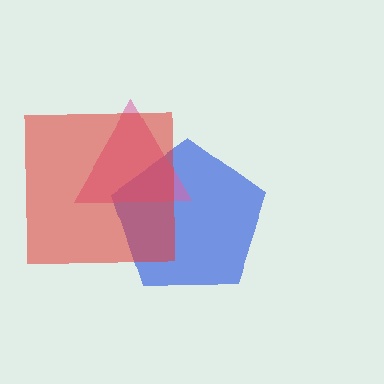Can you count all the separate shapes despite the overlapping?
Yes, there are 3 separate shapes.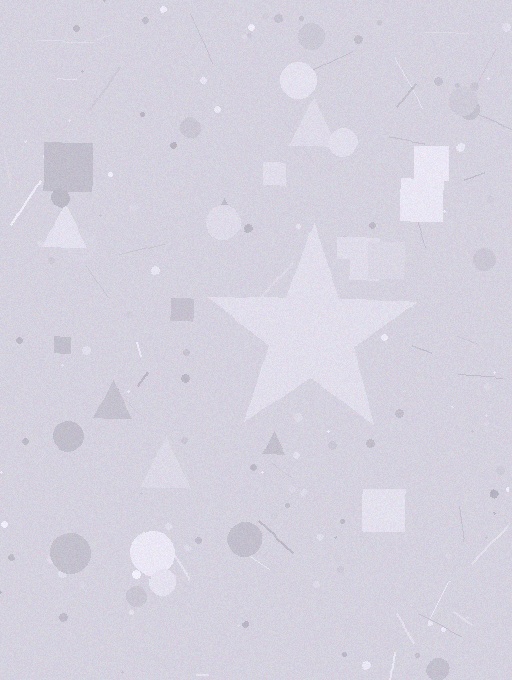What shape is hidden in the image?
A star is hidden in the image.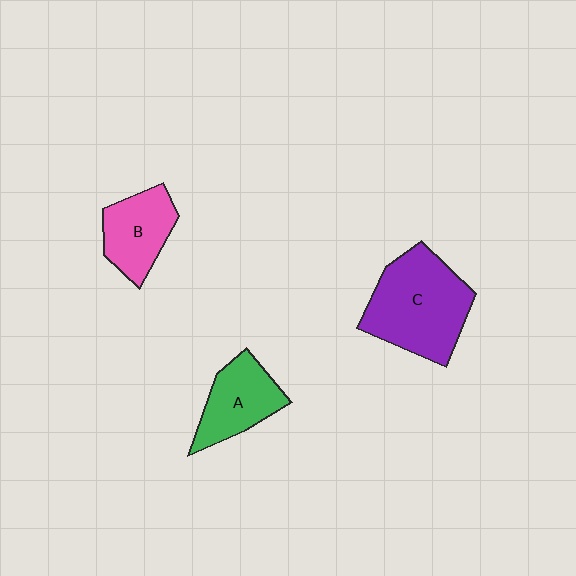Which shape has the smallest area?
Shape B (pink).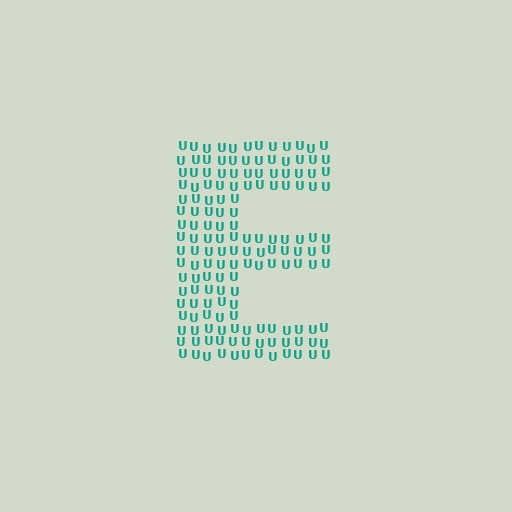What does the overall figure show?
The overall figure shows the letter E.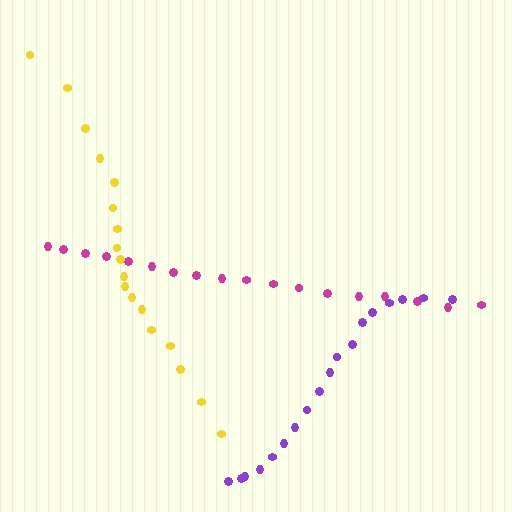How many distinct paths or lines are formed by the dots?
There are 3 distinct paths.